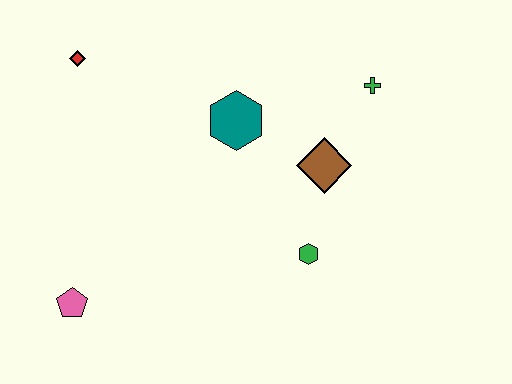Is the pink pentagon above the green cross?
No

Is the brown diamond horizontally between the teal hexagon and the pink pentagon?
No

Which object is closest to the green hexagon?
The brown diamond is closest to the green hexagon.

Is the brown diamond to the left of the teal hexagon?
No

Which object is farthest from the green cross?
The pink pentagon is farthest from the green cross.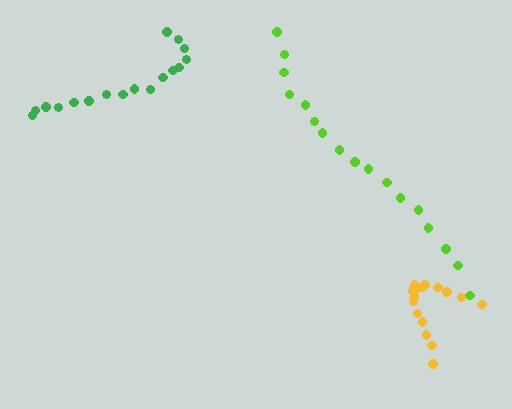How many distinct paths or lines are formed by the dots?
There are 3 distinct paths.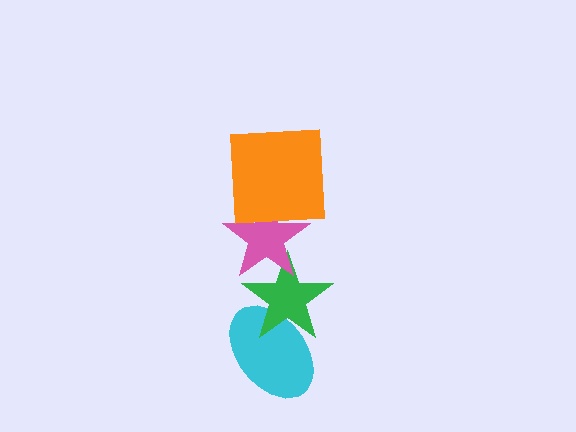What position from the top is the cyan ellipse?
The cyan ellipse is 4th from the top.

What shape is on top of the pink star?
The orange square is on top of the pink star.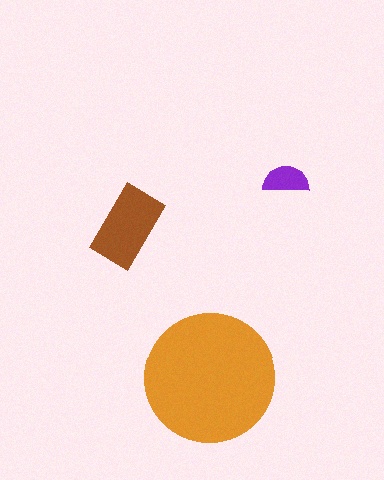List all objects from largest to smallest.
The orange circle, the brown rectangle, the purple semicircle.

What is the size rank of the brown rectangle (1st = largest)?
2nd.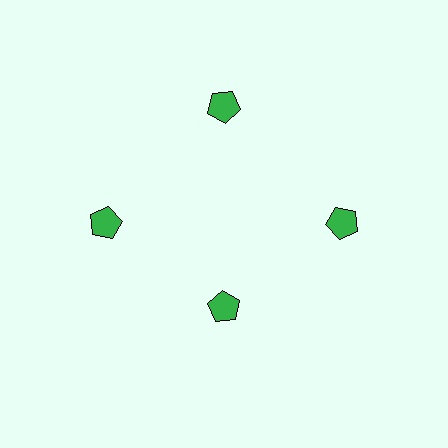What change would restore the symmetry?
The symmetry would be restored by moving it outward, back onto the ring so that all 4 pentagons sit at equal angles and equal distance from the center.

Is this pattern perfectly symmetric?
No. The 4 green pentagons are arranged in a ring, but one element near the 6 o'clock position is pulled inward toward the center, breaking the 4-fold rotational symmetry.